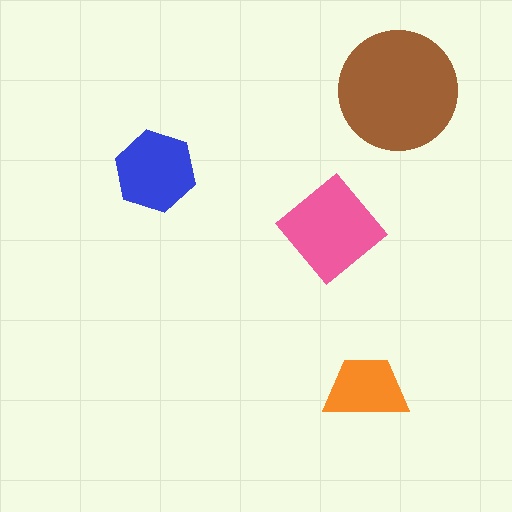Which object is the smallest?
The orange trapezoid.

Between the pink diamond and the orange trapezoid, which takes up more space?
The pink diamond.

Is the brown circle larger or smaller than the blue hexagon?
Larger.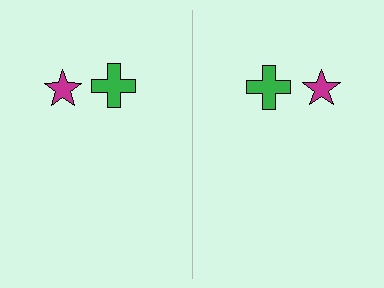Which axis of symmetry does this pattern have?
The pattern has a vertical axis of symmetry running through the center of the image.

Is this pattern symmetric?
Yes, this pattern has bilateral (reflection) symmetry.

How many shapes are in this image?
There are 4 shapes in this image.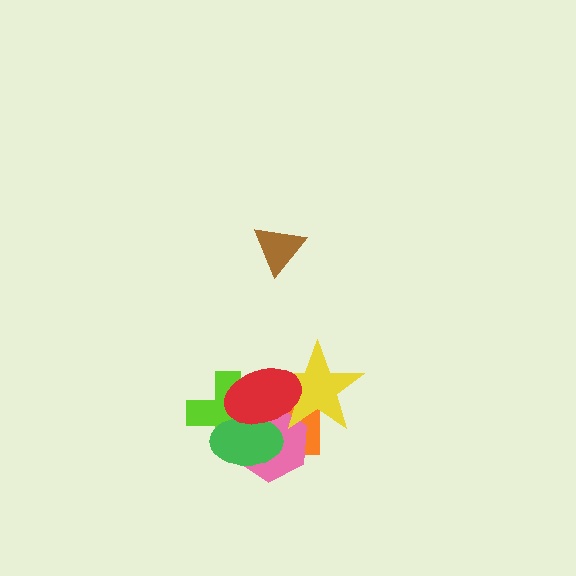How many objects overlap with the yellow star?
3 objects overlap with the yellow star.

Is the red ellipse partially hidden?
No, no other shape covers it.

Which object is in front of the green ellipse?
The red ellipse is in front of the green ellipse.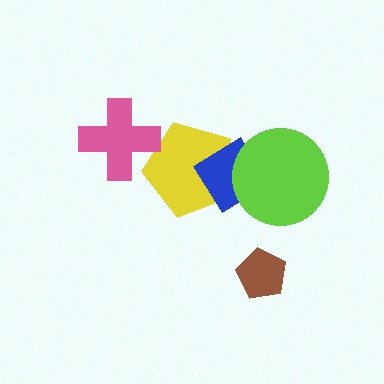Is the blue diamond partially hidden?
Yes, it is partially covered by another shape.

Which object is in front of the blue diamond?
The lime circle is in front of the blue diamond.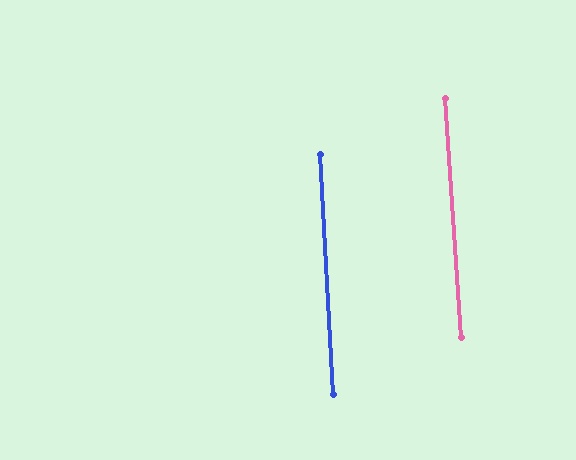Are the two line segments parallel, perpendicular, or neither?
Parallel — their directions differ by only 0.5°.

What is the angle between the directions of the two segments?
Approximately 1 degree.